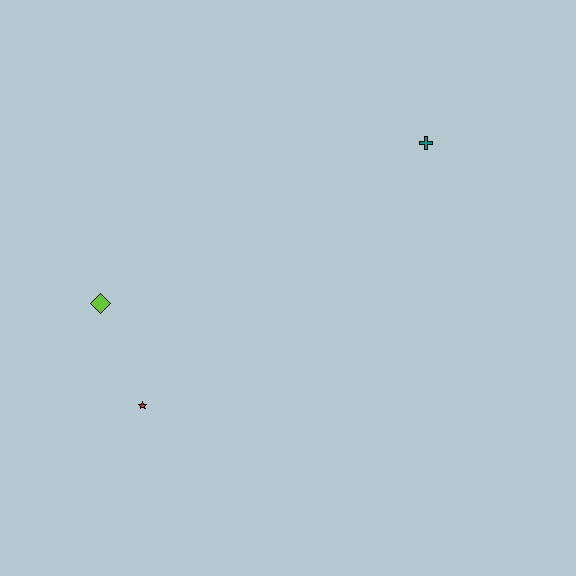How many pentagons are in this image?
There are no pentagons.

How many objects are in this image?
There are 3 objects.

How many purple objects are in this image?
There are no purple objects.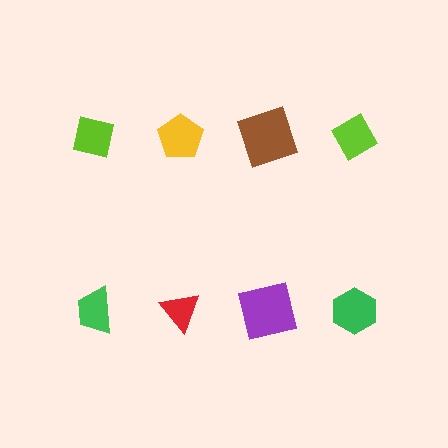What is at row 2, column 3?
A purple square.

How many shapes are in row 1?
4 shapes.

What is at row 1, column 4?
A lime diamond.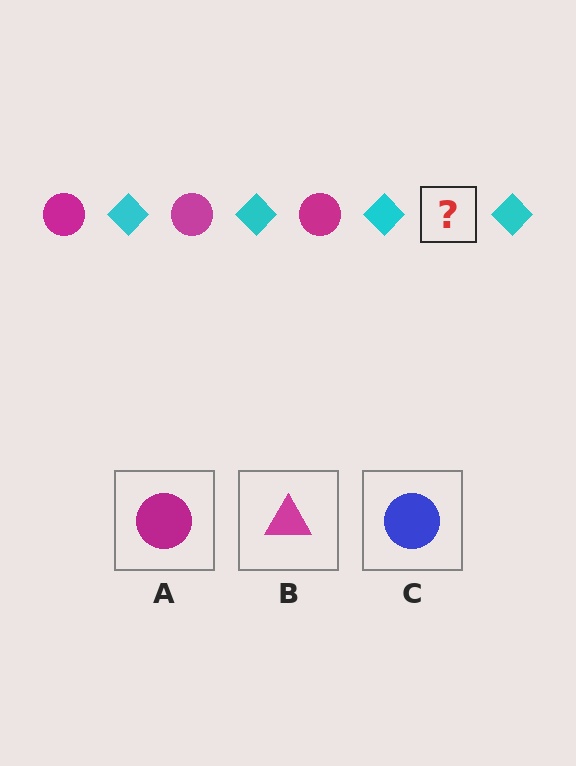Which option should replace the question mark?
Option A.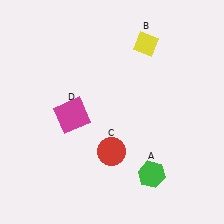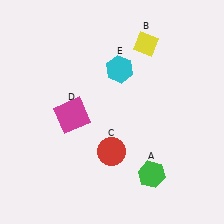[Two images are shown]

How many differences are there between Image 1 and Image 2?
There is 1 difference between the two images.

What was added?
A cyan hexagon (E) was added in Image 2.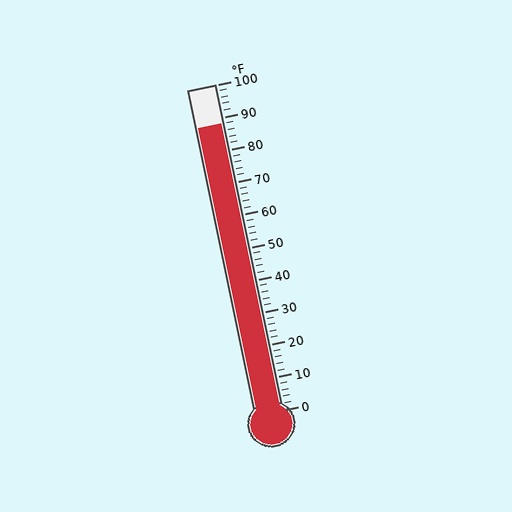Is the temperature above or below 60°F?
The temperature is above 60°F.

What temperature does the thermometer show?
The thermometer shows approximately 88°F.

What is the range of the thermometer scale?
The thermometer scale ranges from 0°F to 100°F.